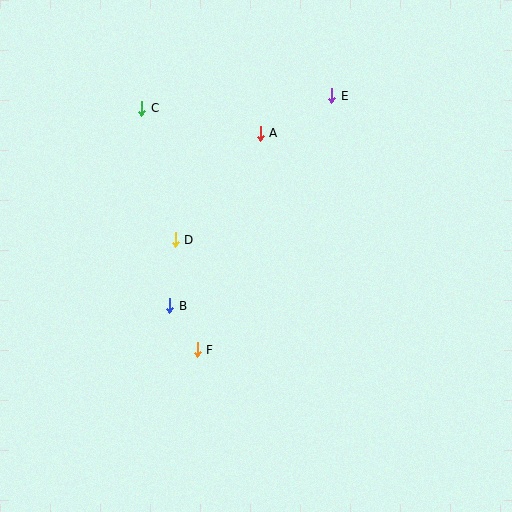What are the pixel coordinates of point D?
Point D is at (175, 240).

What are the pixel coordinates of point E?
Point E is at (332, 96).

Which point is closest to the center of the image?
Point D at (175, 240) is closest to the center.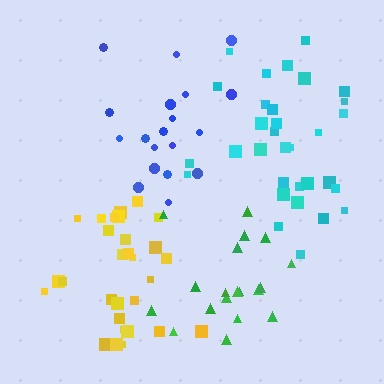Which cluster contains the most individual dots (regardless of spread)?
Cyan (33).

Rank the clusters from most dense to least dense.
cyan, yellow, green, blue.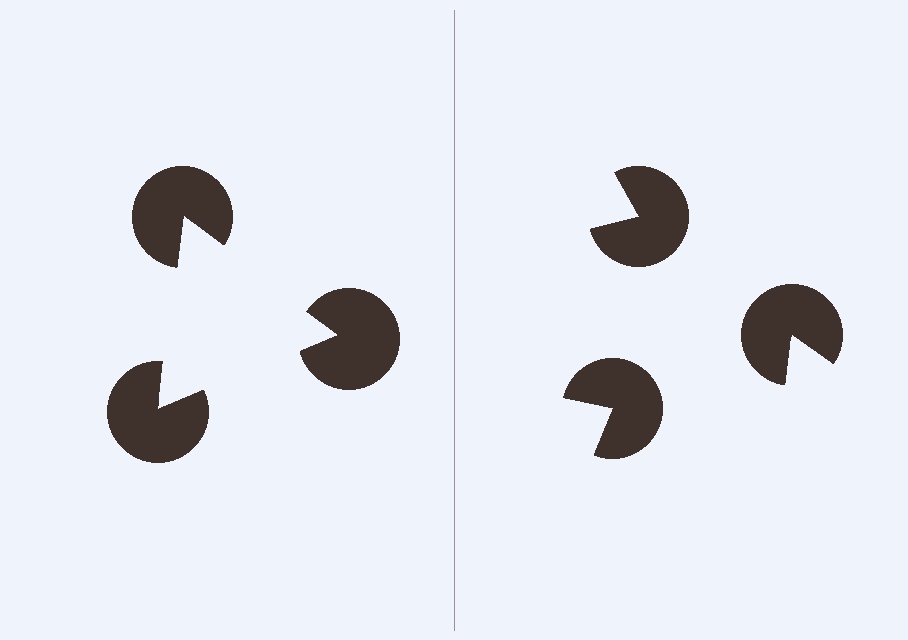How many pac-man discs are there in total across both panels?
6 — 3 on each side.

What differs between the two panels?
The pac-man discs are positioned identically on both sides; only the wedge orientations differ. On the left they align to a triangle; on the right they are misaligned.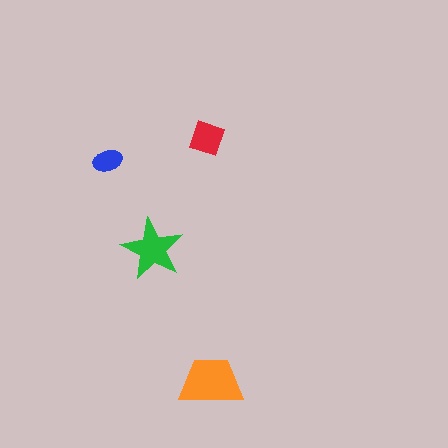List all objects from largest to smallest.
The orange trapezoid, the green star, the red diamond, the blue ellipse.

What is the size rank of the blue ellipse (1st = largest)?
4th.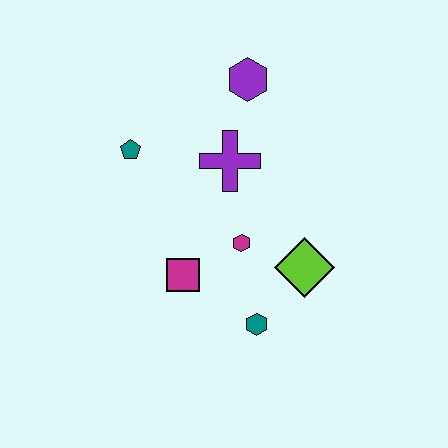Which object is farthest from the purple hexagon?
The teal hexagon is farthest from the purple hexagon.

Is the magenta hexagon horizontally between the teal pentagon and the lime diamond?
Yes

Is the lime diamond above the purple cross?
No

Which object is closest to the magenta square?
The magenta hexagon is closest to the magenta square.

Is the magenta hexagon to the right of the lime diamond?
No